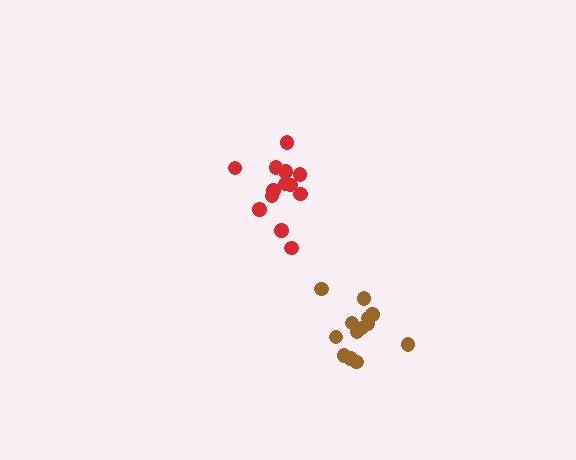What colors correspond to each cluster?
The clusters are colored: red, brown.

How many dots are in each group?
Group 1: 13 dots, Group 2: 13 dots (26 total).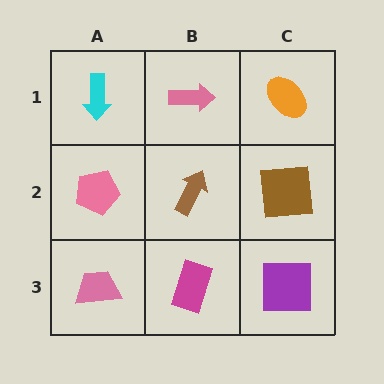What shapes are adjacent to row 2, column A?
A cyan arrow (row 1, column A), a pink trapezoid (row 3, column A), a brown arrow (row 2, column B).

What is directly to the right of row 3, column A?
A magenta rectangle.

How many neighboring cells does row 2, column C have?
3.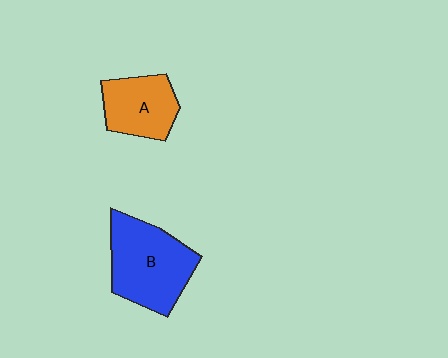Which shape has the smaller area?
Shape A (orange).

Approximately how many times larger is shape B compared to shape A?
Approximately 1.5 times.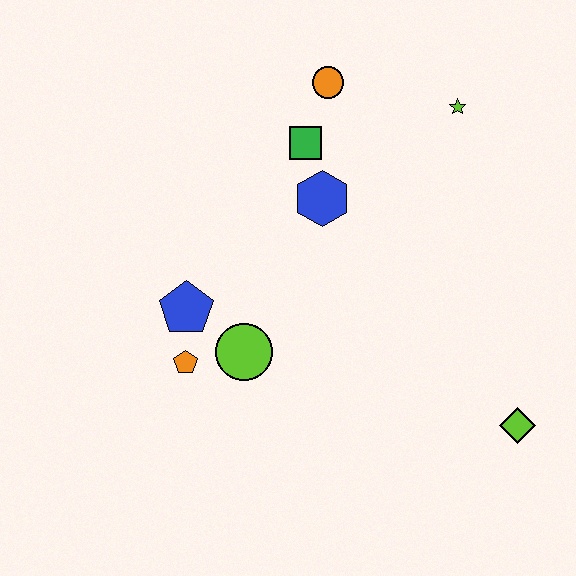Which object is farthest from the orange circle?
The lime diamond is farthest from the orange circle.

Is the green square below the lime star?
Yes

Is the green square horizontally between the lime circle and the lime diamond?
Yes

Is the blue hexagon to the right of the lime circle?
Yes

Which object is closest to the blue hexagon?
The green square is closest to the blue hexagon.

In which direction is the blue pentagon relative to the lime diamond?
The blue pentagon is to the left of the lime diamond.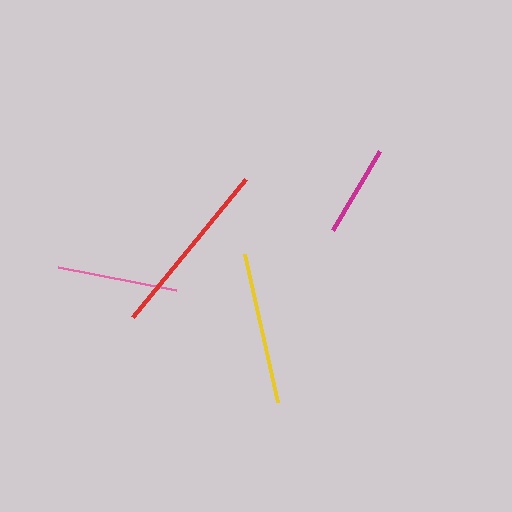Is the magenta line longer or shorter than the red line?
The red line is longer than the magenta line.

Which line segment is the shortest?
The magenta line is the shortest at approximately 91 pixels.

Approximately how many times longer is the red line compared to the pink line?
The red line is approximately 1.5 times the length of the pink line.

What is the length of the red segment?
The red segment is approximately 178 pixels long.